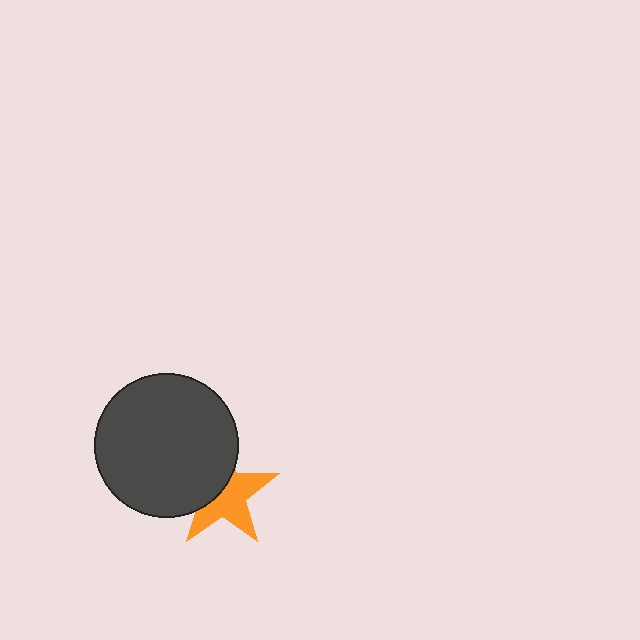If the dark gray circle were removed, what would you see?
You would see the complete orange star.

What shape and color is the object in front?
The object in front is a dark gray circle.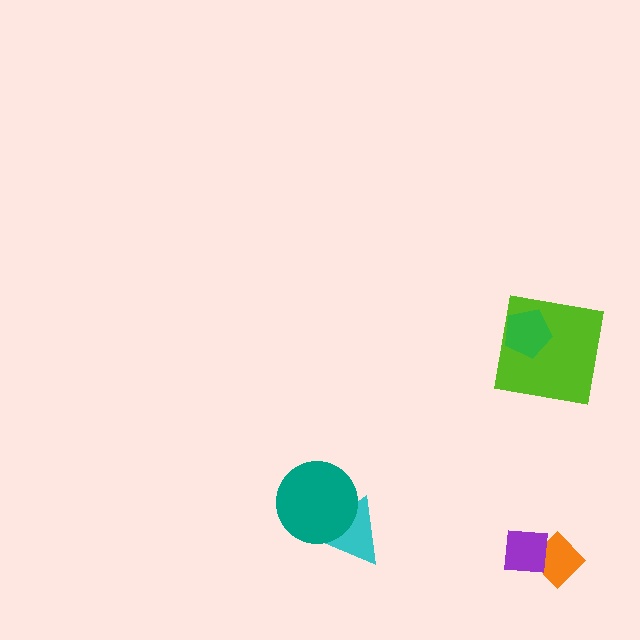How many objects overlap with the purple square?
1 object overlaps with the purple square.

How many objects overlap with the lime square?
1 object overlaps with the lime square.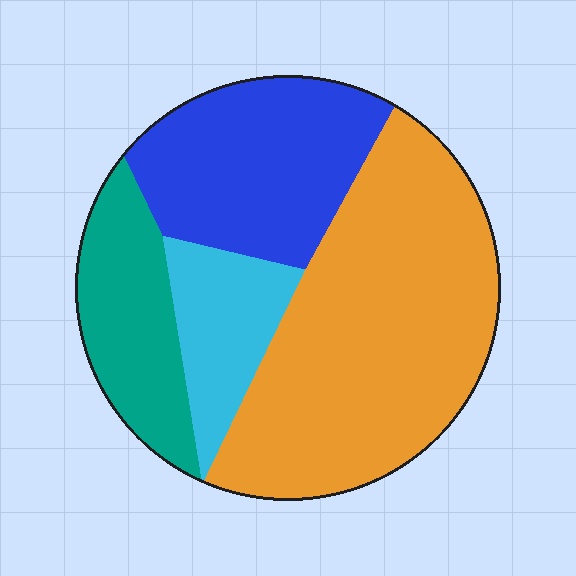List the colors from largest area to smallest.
From largest to smallest: orange, blue, teal, cyan.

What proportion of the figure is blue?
Blue takes up between a sixth and a third of the figure.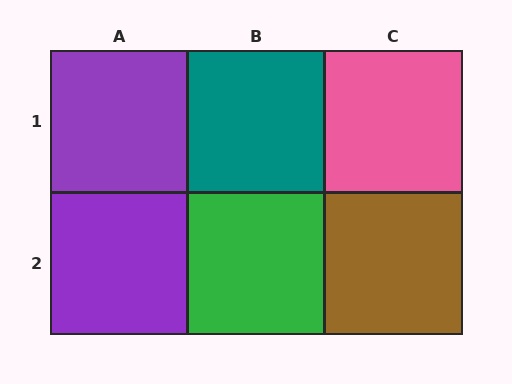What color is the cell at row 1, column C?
Pink.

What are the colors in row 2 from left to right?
Purple, green, brown.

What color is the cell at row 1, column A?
Purple.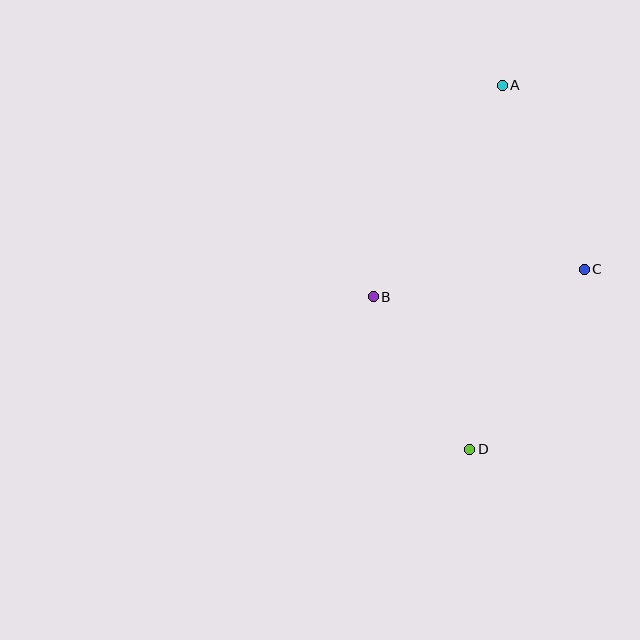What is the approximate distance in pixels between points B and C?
The distance between B and C is approximately 213 pixels.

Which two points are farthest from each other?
Points A and D are farthest from each other.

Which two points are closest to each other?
Points B and D are closest to each other.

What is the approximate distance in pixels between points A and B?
The distance between A and B is approximately 248 pixels.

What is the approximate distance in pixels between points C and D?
The distance between C and D is approximately 214 pixels.